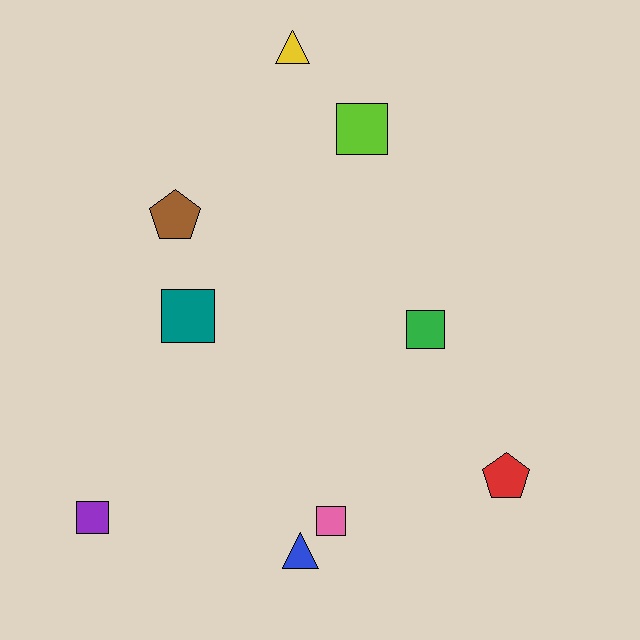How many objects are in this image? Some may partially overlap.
There are 9 objects.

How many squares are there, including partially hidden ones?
There are 5 squares.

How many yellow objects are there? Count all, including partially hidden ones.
There is 1 yellow object.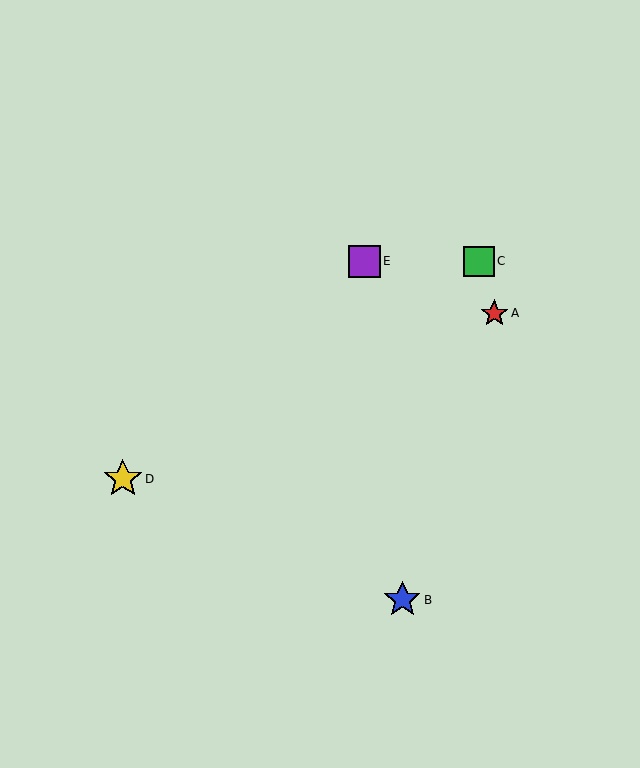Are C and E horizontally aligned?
Yes, both are at y≈261.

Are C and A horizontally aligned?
No, C is at y≈261 and A is at y≈313.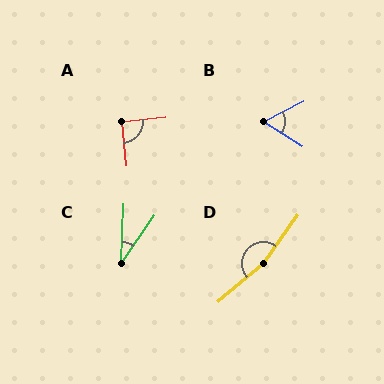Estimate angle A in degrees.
Approximately 90 degrees.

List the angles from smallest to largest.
C (33°), B (59°), A (90°), D (165°).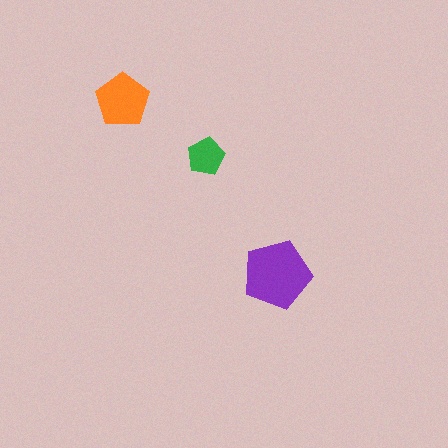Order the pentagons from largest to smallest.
the purple one, the orange one, the green one.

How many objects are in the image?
There are 3 objects in the image.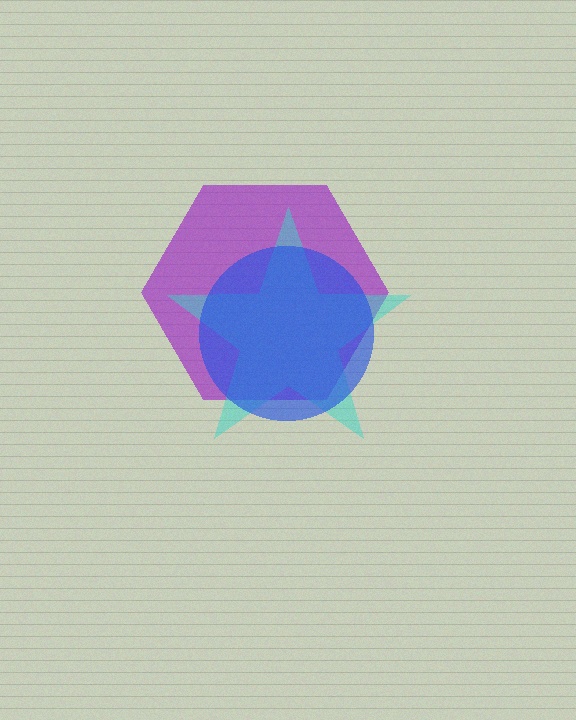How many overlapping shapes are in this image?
There are 3 overlapping shapes in the image.